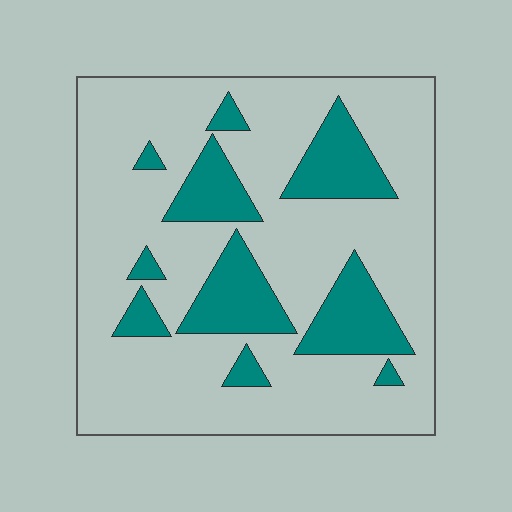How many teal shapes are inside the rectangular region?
10.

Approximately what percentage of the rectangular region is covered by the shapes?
Approximately 25%.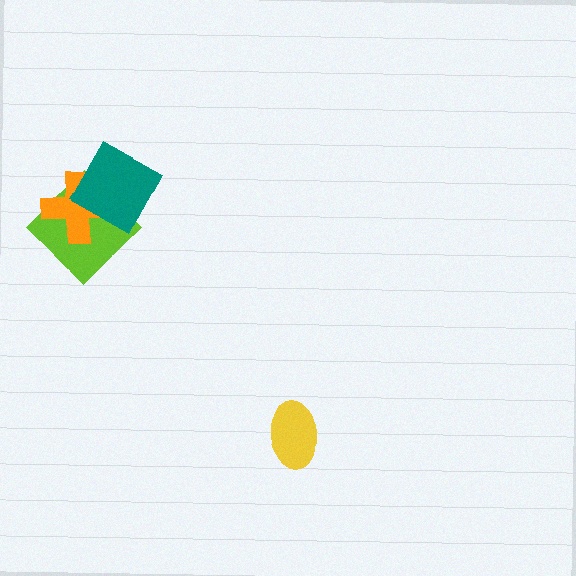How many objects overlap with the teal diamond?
2 objects overlap with the teal diamond.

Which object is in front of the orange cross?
The teal diamond is in front of the orange cross.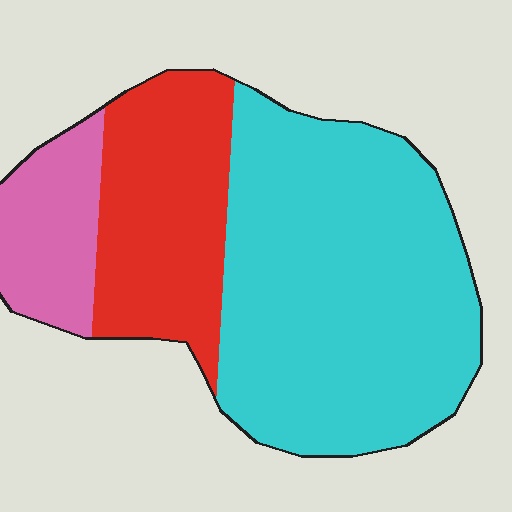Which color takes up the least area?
Pink, at roughly 15%.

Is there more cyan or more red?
Cyan.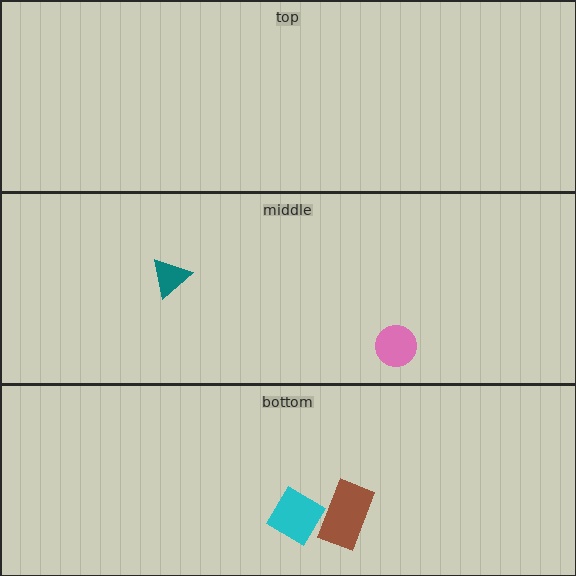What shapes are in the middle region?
The teal triangle, the pink circle.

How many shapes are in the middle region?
2.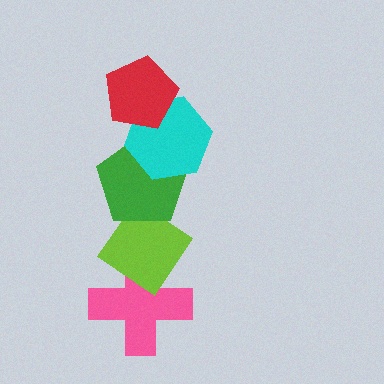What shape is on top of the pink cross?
The lime diamond is on top of the pink cross.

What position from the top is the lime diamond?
The lime diamond is 4th from the top.